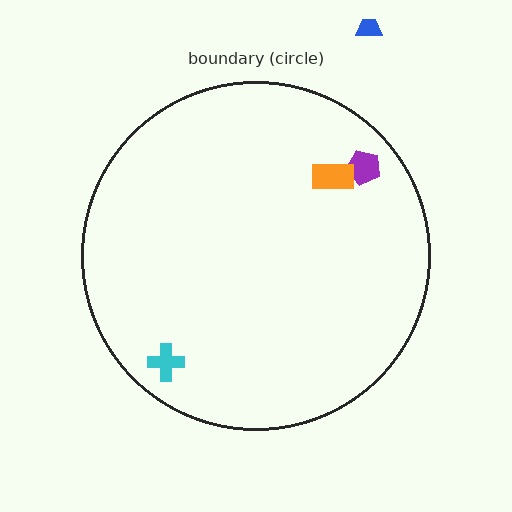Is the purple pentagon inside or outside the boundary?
Inside.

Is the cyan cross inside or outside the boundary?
Inside.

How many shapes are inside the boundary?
3 inside, 1 outside.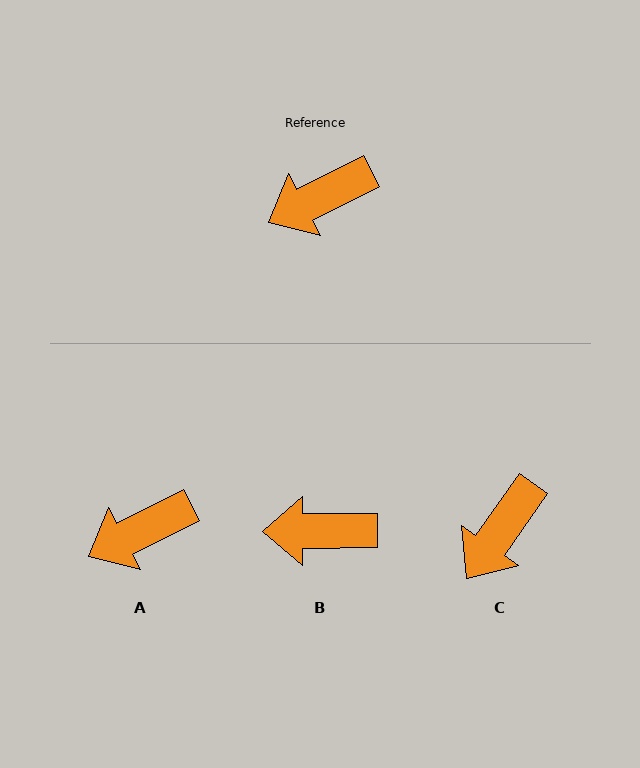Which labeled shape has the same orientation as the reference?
A.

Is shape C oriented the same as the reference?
No, it is off by about 28 degrees.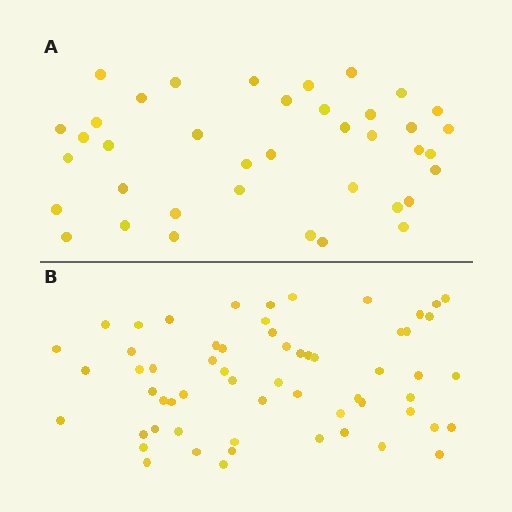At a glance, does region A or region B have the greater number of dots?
Region B (the bottom region) has more dots.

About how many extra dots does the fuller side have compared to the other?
Region B has approximately 20 more dots than region A.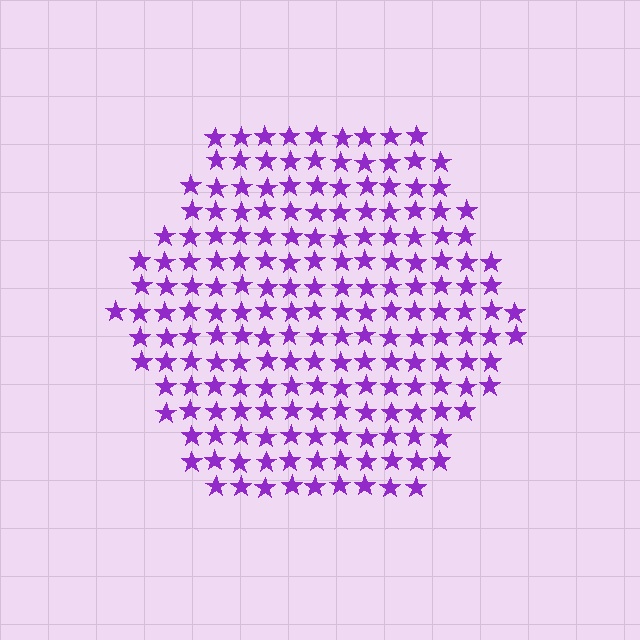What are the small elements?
The small elements are stars.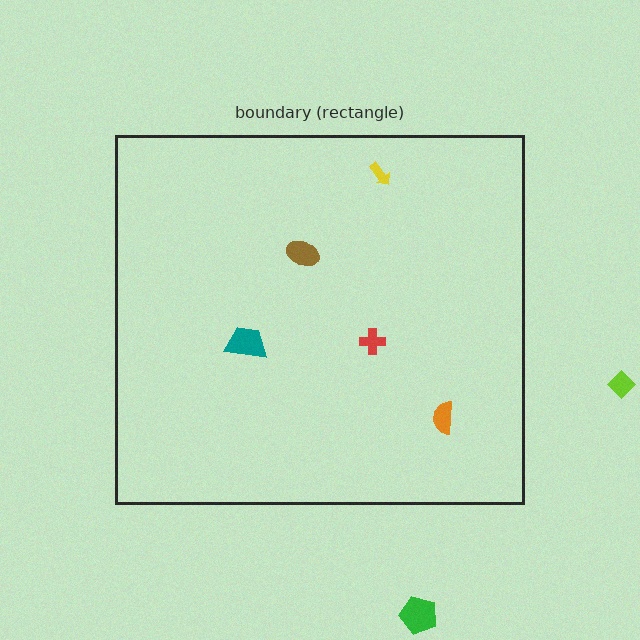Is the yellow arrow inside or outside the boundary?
Inside.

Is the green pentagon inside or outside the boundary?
Outside.